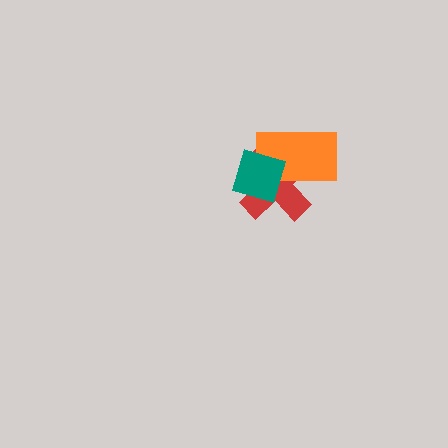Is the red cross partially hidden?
Yes, it is partially covered by another shape.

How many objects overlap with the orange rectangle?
2 objects overlap with the orange rectangle.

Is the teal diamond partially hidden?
No, no other shape covers it.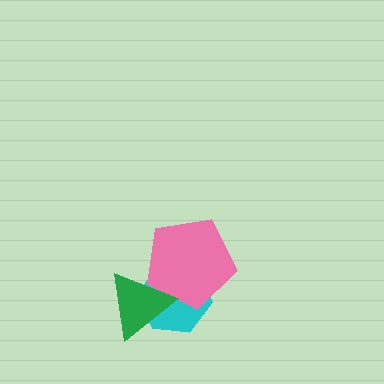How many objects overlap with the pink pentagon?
2 objects overlap with the pink pentagon.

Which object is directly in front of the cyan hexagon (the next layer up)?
The pink pentagon is directly in front of the cyan hexagon.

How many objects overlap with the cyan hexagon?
2 objects overlap with the cyan hexagon.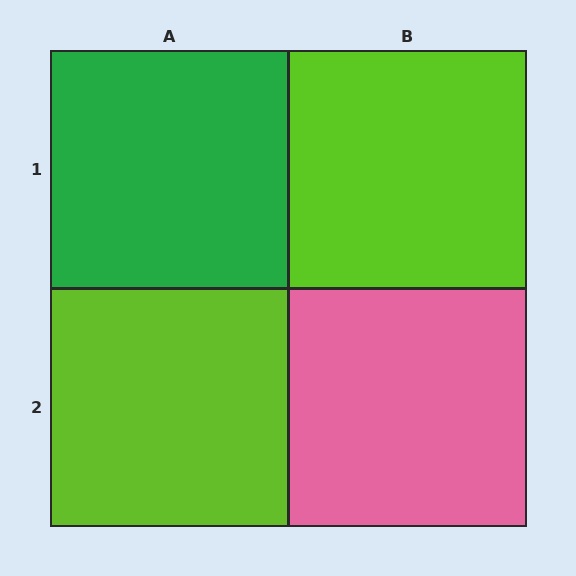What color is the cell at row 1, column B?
Lime.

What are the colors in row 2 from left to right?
Lime, pink.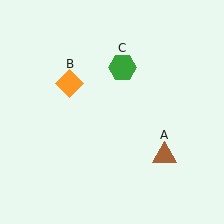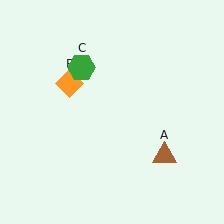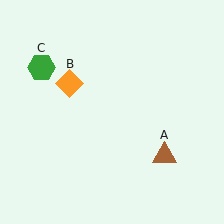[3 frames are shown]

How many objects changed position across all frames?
1 object changed position: green hexagon (object C).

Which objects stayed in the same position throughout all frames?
Brown triangle (object A) and orange diamond (object B) remained stationary.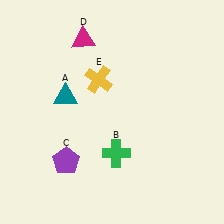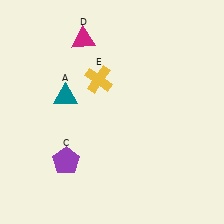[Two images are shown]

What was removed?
The green cross (B) was removed in Image 2.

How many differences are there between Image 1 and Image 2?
There is 1 difference between the two images.